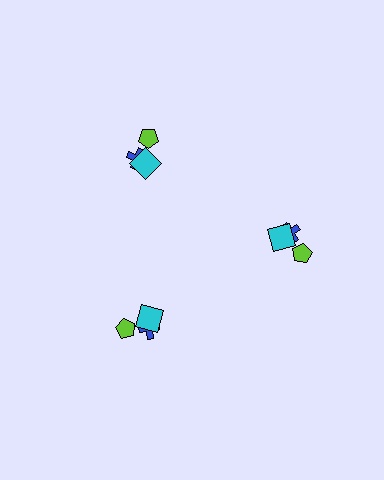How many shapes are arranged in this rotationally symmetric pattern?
There are 9 shapes, arranged in 3 groups of 3.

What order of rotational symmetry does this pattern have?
This pattern has 3-fold rotational symmetry.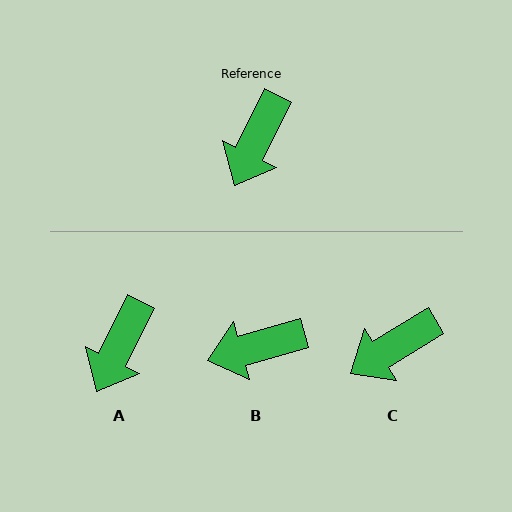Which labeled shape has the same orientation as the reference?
A.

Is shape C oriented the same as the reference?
No, it is off by about 32 degrees.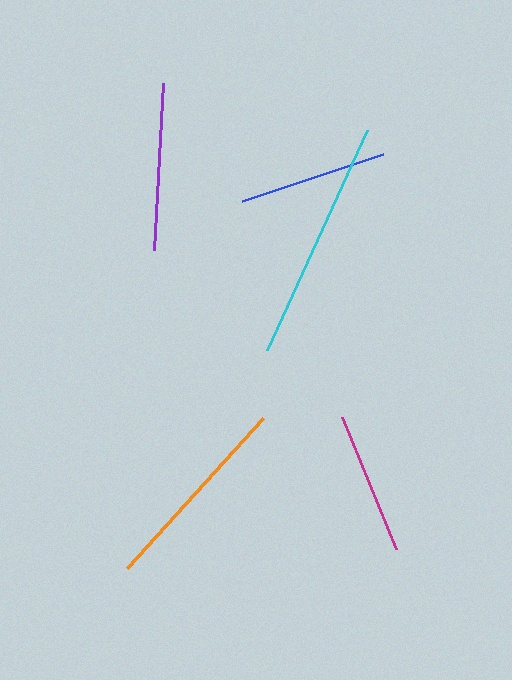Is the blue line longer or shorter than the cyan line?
The cyan line is longer than the blue line.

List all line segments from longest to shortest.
From longest to shortest: cyan, orange, purple, blue, magenta.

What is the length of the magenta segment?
The magenta segment is approximately 142 pixels long.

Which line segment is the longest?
The cyan line is the longest at approximately 242 pixels.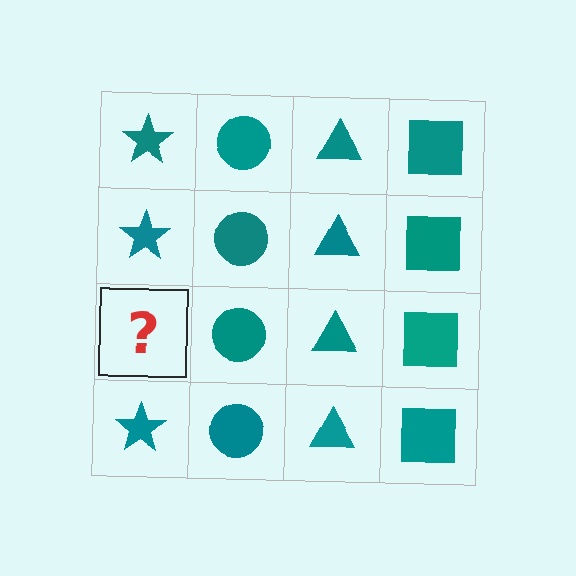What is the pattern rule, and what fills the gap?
The rule is that each column has a consistent shape. The gap should be filled with a teal star.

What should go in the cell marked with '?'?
The missing cell should contain a teal star.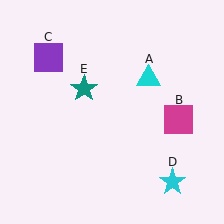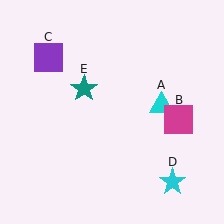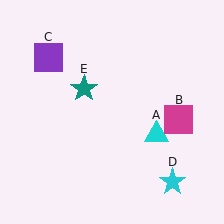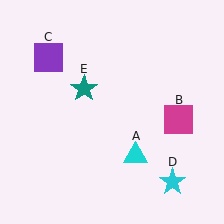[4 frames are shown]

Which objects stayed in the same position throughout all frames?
Magenta square (object B) and purple square (object C) and cyan star (object D) and teal star (object E) remained stationary.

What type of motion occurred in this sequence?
The cyan triangle (object A) rotated clockwise around the center of the scene.